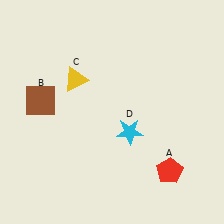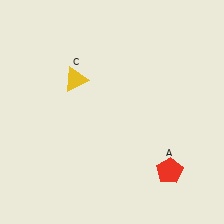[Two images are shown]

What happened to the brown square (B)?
The brown square (B) was removed in Image 2. It was in the top-left area of Image 1.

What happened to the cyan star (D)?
The cyan star (D) was removed in Image 2. It was in the bottom-right area of Image 1.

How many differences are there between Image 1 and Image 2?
There are 2 differences between the two images.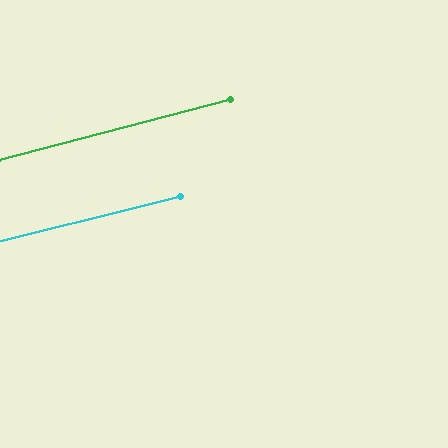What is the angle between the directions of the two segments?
Approximately 1 degree.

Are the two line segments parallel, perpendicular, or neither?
Parallel — their directions differ by only 0.8°.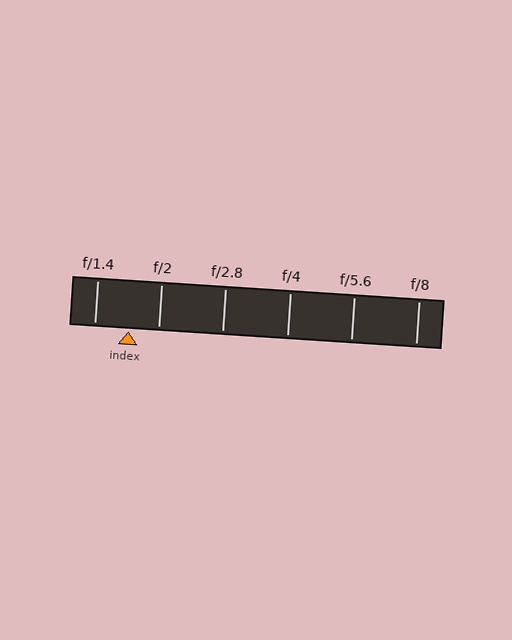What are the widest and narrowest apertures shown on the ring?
The widest aperture shown is f/1.4 and the narrowest is f/8.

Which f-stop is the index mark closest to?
The index mark is closest to f/2.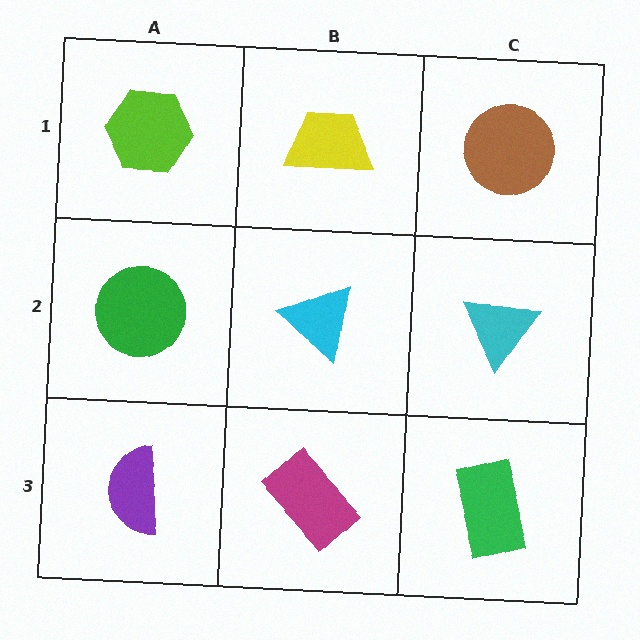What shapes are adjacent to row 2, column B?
A yellow trapezoid (row 1, column B), a magenta rectangle (row 3, column B), a green circle (row 2, column A), a cyan triangle (row 2, column C).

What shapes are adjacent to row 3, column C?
A cyan triangle (row 2, column C), a magenta rectangle (row 3, column B).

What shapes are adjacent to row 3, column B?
A cyan triangle (row 2, column B), a purple semicircle (row 3, column A), a green rectangle (row 3, column C).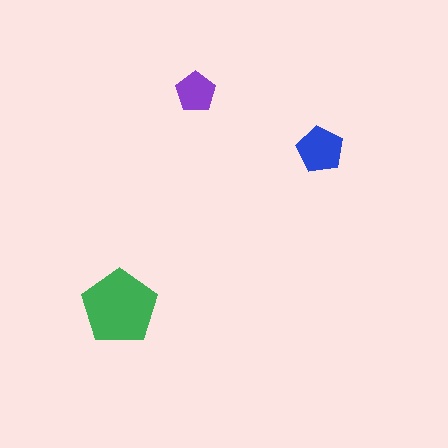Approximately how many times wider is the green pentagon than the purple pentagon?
About 2 times wider.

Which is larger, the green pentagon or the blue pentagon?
The green one.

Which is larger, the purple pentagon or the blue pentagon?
The blue one.